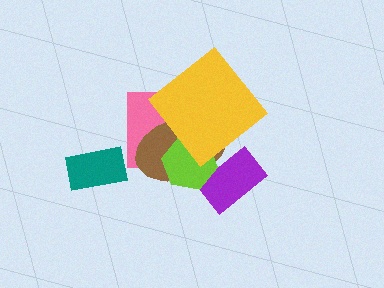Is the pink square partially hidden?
Yes, it is partially covered by another shape.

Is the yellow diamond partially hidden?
No, no other shape covers it.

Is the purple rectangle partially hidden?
Yes, it is partially covered by another shape.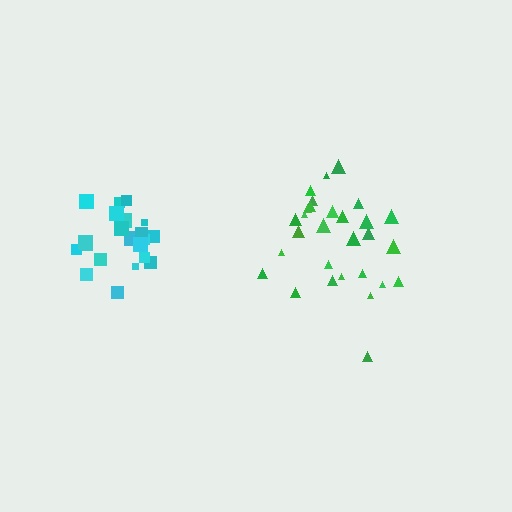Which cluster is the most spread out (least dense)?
Green.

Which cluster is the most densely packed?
Cyan.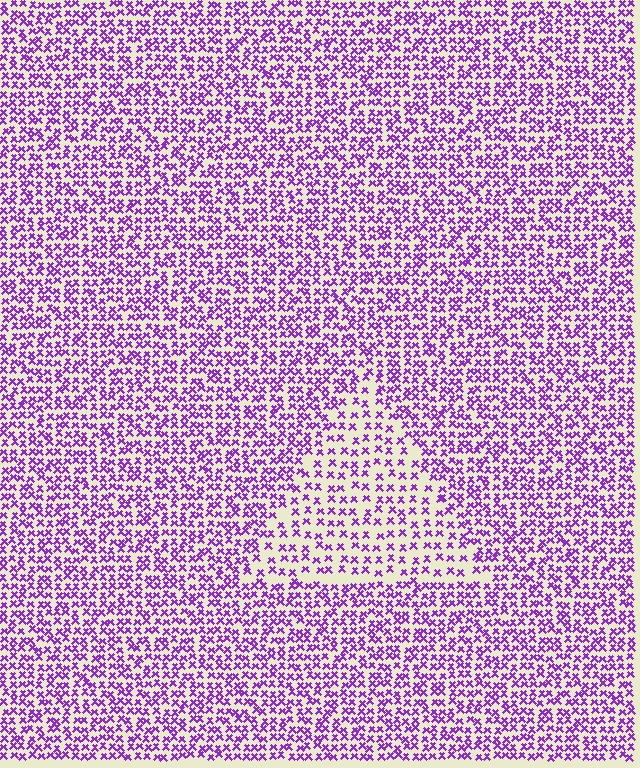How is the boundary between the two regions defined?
The boundary is defined by a change in element density (approximately 1.8x ratio). All elements are the same color, size, and shape.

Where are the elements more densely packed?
The elements are more densely packed outside the triangle boundary.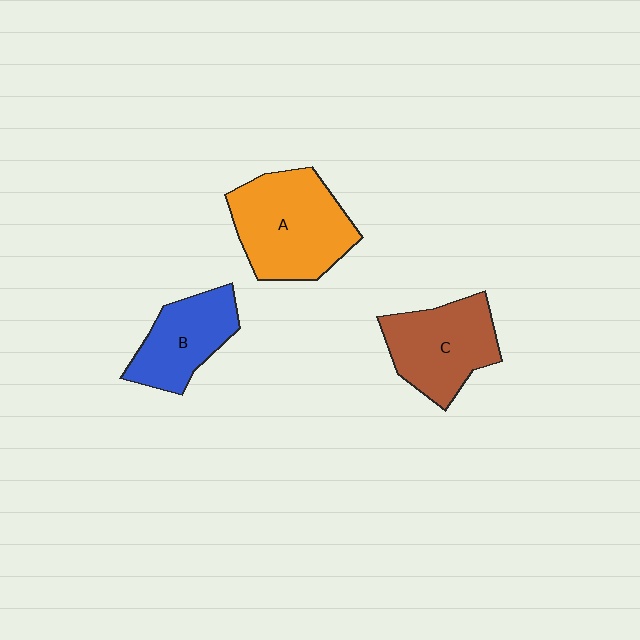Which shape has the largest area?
Shape A (orange).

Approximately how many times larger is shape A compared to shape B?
Approximately 1.5 times.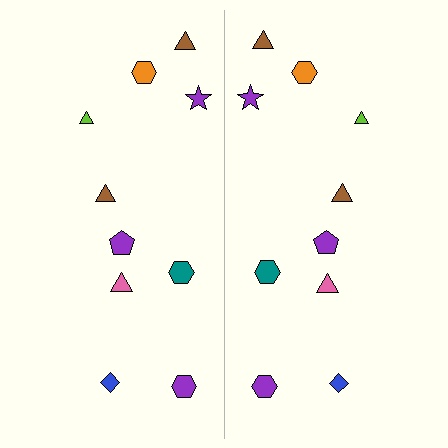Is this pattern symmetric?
Yes, this pattern has bilateral (reflection) symmetry.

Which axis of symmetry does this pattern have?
The pattern has a vertical axis of symmetry running through the center of the image.